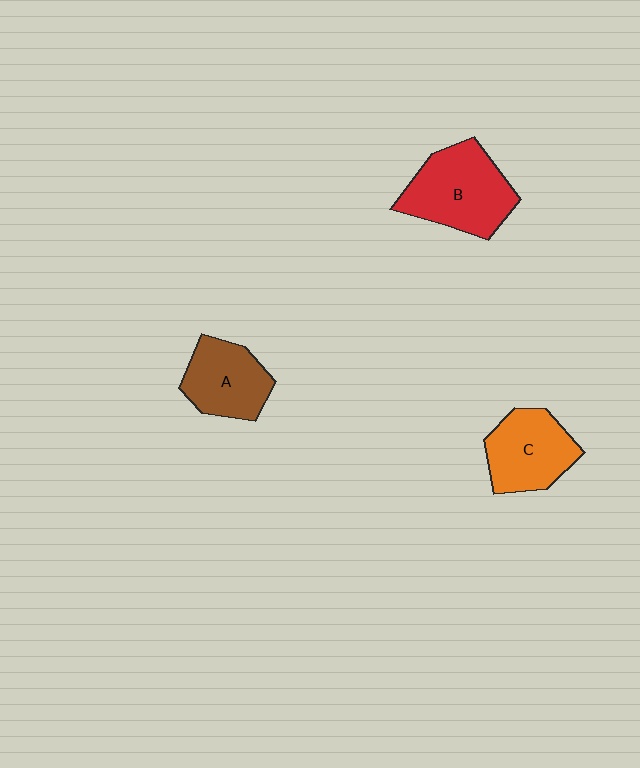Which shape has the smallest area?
Shape A (brown).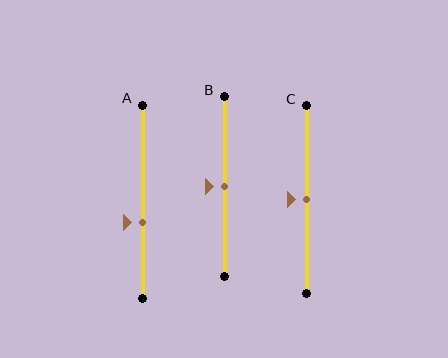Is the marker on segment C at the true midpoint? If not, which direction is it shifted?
Yes, the marker on segment C is at the true midpoint.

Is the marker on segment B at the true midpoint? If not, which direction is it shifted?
Yes, the marker on segment B is at the true midpoint.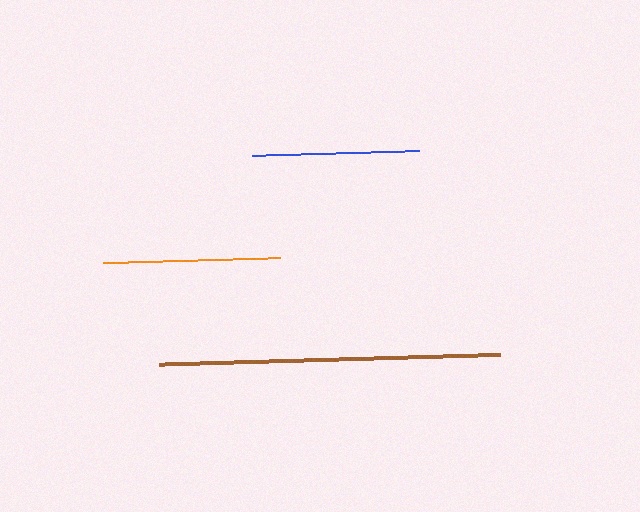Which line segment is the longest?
The brown line is the longest at approximately 341 pixels.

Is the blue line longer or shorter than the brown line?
The brown line is longer than the blue line.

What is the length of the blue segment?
The blue segment is approximately 168 pixels long.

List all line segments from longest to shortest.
From longest to shortest: brown, orange, blue.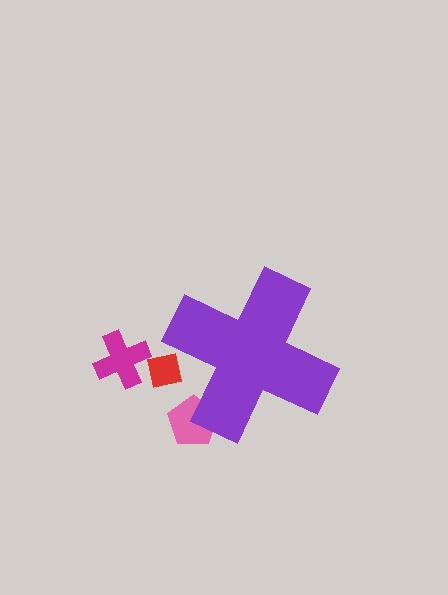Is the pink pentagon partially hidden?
Yes, the pink pentagon is partially hidden behind the purple cross.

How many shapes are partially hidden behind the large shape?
2 shapes are partially hidden.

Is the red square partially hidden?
Yes, the red square is partially hidden behind the purple cross.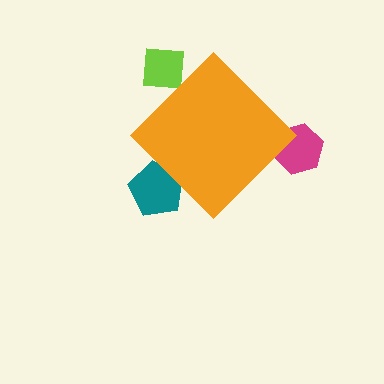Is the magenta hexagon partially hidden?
Yes, the magenta hexagon is partially hidden behind the orange diamond.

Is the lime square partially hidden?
Yes, the lime square is partially hidden behind the orange diamond.